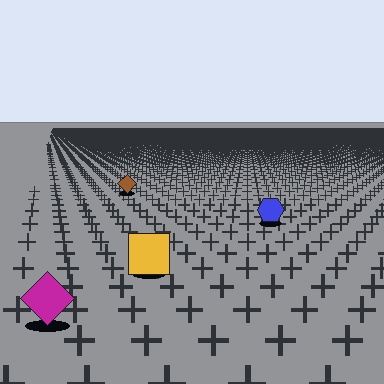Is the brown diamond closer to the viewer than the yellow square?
No. The yellow square is closer — you can tell from the texture gradient: the ground texture is coarser near it.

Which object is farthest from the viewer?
The brown diamond is farthest from the viewer. It appears smaller and the ground texture around it is denser.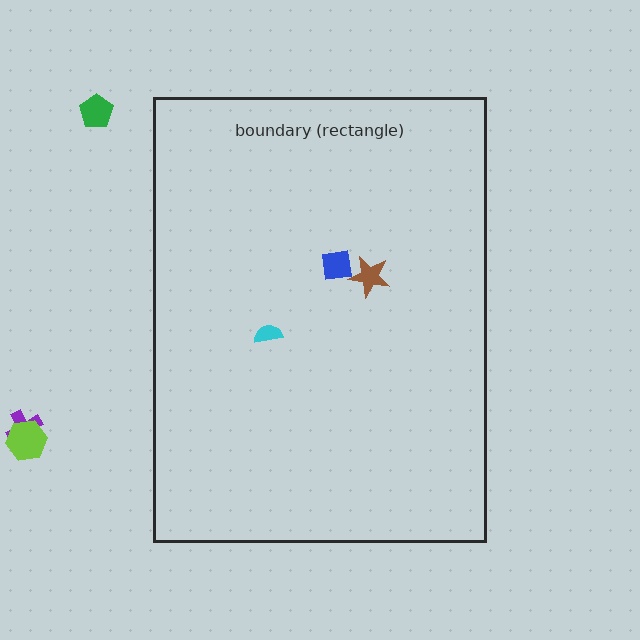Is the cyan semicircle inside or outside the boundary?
Inside.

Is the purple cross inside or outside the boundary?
Outside.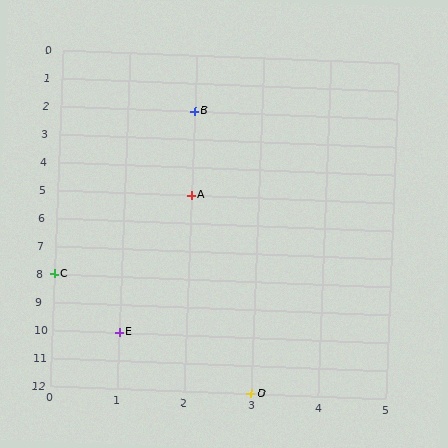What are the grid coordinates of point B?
Point B is at grid coordinates (2, 2).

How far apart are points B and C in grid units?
Points B and C are 2 columns and 6 rows apart (about 6.3 grid units diagonally).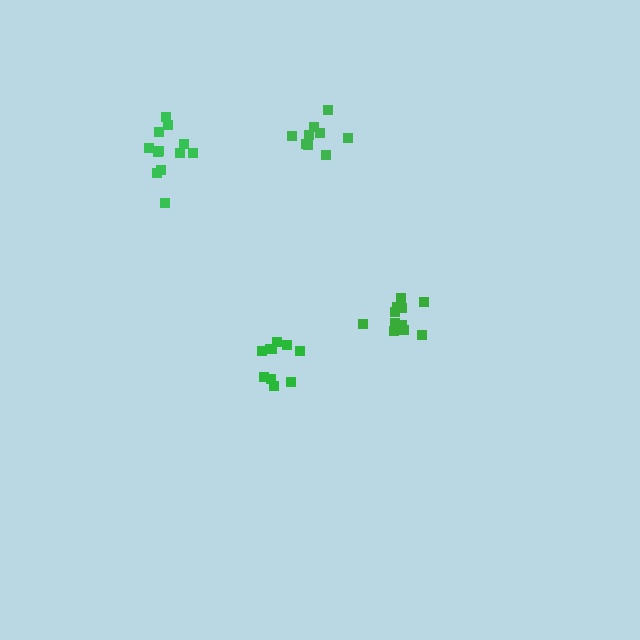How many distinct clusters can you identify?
There are 4 distinct clusters.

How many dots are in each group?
Group 1: 9 dots, Group 2: 12 dots, Group 3: 10 dots, Group 4: 12 dots (43 total).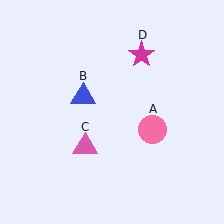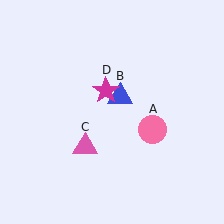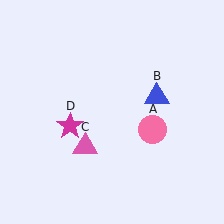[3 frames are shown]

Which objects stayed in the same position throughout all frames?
Pink circle (object A) and pink triangle (object C) remained stationary.